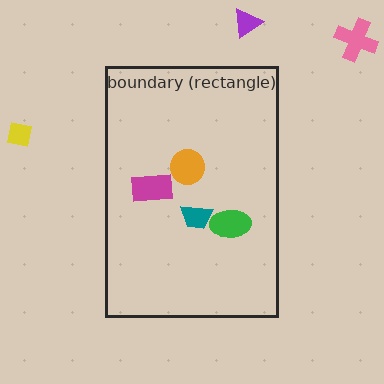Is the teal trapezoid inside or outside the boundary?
Inside.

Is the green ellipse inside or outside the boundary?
Inside.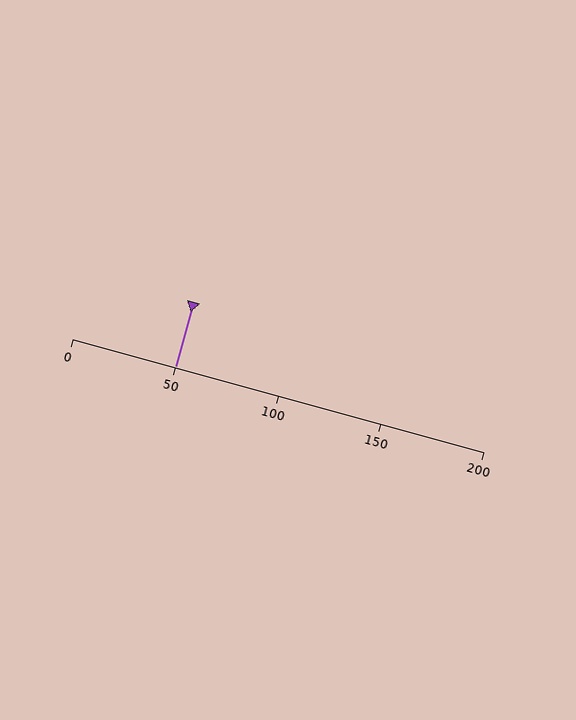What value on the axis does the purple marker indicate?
The marker indicates approximately 50.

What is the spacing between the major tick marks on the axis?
The major ticks are spaced 50 apart.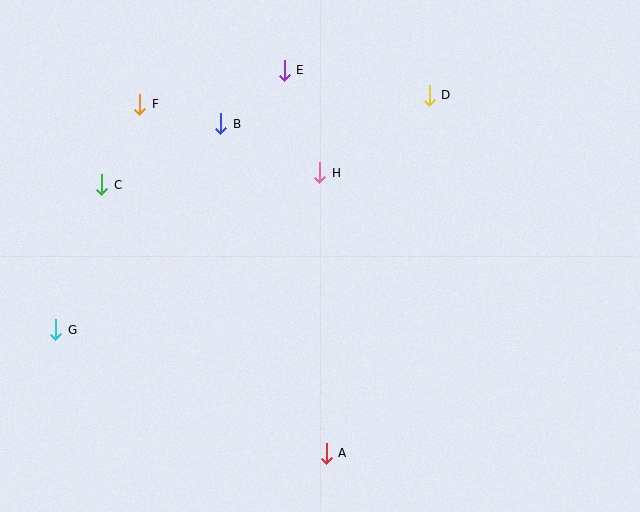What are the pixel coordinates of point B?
Point B is at (221, 124).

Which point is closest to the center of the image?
Point H at (320, 173) is closest to the center.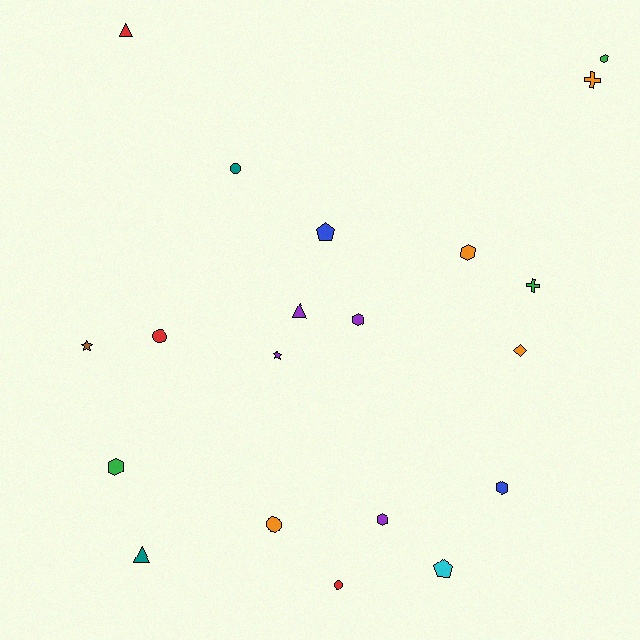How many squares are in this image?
There are no squares.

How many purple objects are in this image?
There are 4 purple objects.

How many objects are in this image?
There are 20 objects.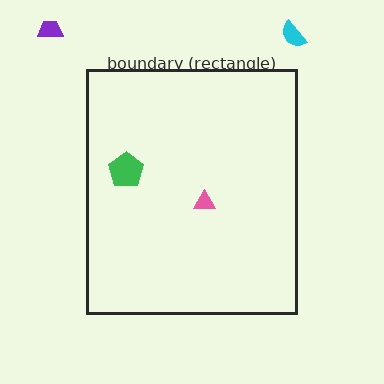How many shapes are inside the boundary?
2 inside, 2 outside.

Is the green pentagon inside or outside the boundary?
Inside.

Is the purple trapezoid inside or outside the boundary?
Outside.